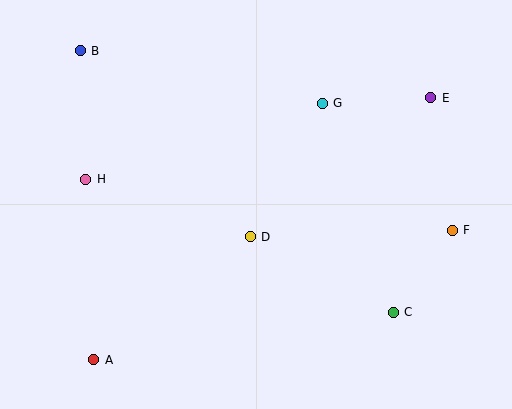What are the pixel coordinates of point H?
Point H is at (86, 179).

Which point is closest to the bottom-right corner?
Point C is closest to the bottom-right corner.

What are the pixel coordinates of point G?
Point G is at (322, 103).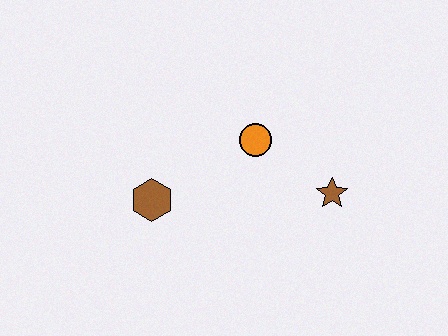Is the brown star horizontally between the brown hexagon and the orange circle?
No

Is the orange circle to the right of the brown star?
No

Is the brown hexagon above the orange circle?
No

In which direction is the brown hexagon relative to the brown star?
The brown hexagon is to the left of the brown star.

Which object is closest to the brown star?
The orange circle is closest to the brown star.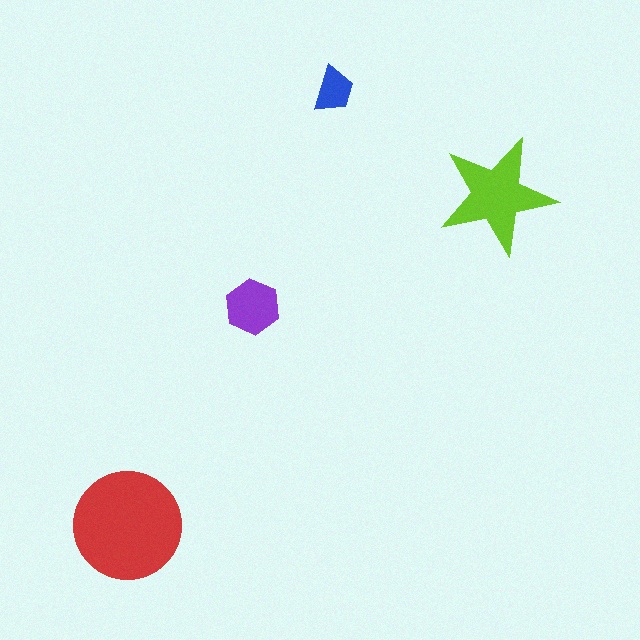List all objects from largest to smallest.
The red circle, the lime star, the purple hexagon, the blue trapezoid.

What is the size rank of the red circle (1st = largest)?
1st.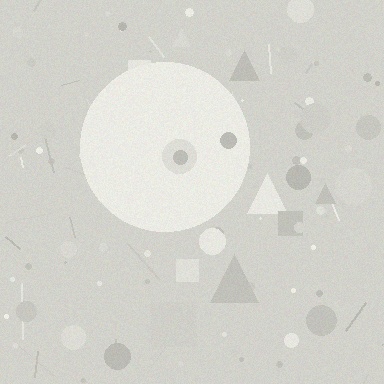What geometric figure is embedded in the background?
A circle is embedded in the background.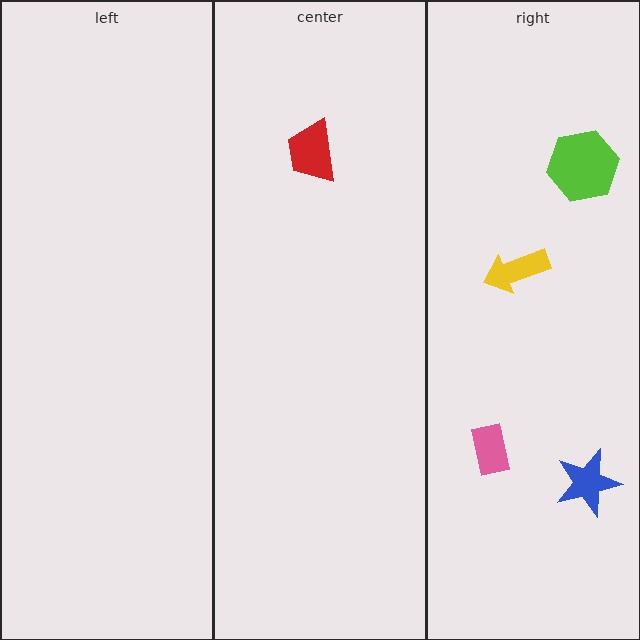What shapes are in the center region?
The red trapezoid.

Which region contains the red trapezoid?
The center region.